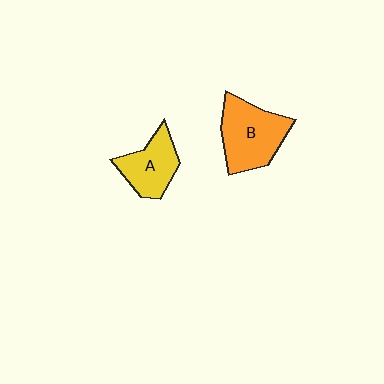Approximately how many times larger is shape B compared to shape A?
Approximately 1.4 times.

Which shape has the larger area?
Shape B (orange).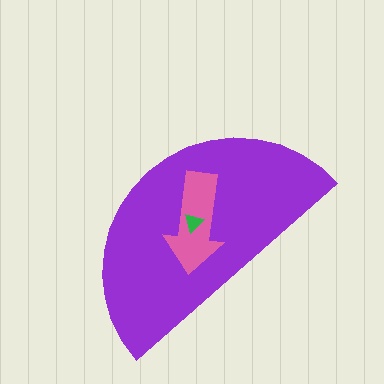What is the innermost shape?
The green triangle.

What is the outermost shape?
The purple semicircle.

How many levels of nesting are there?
3.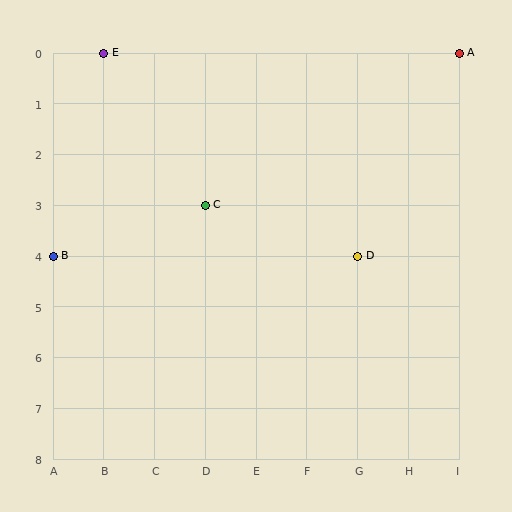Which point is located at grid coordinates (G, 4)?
Point D is at (G, 4).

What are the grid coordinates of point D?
Point D is at grid coordinates (G, 4).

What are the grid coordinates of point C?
Point C is at grid coordinates (D, 3).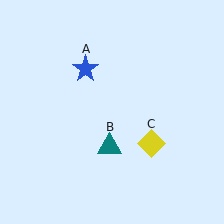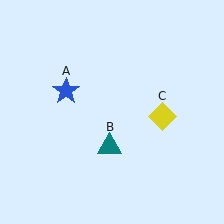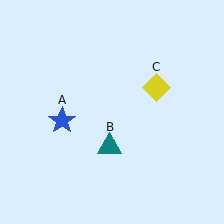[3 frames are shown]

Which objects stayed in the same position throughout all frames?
Teal triangle (object B) remained stationary.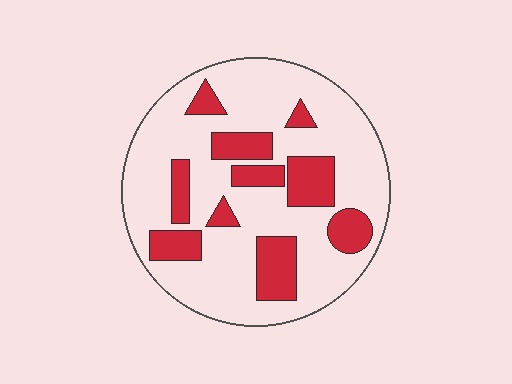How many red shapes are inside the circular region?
10.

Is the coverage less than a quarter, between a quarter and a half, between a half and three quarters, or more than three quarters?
Between a quarter and a half.